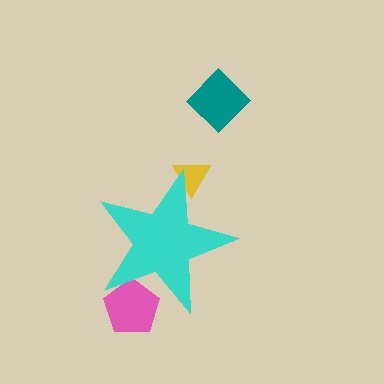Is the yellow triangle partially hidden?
Yes, the yellow triangle is partially hidden behind the cyan star.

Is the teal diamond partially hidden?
No, the teal diamond is fully visible.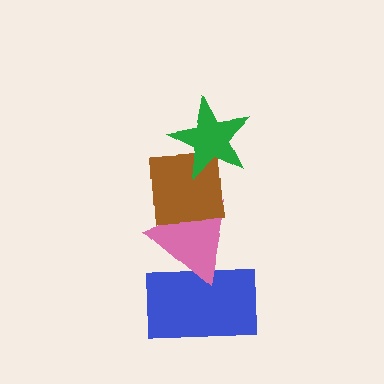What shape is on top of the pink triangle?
The brown square is on top of the pink triangle.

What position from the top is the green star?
The green star is 1st from the top.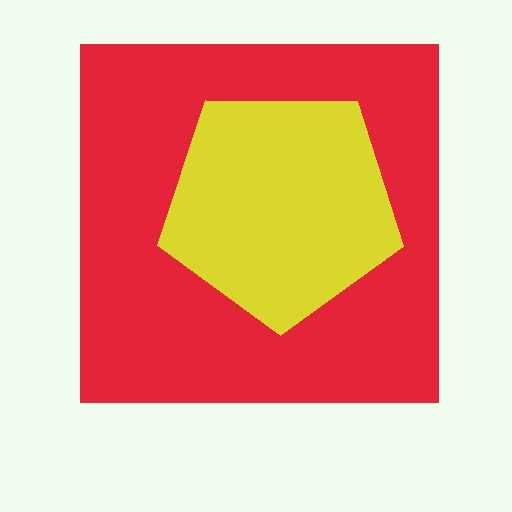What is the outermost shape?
The red square.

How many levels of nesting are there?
2.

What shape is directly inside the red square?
The yellow pentagon.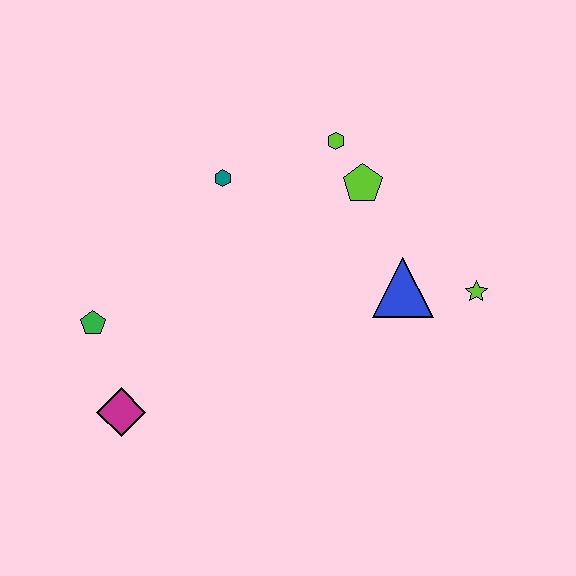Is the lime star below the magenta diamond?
No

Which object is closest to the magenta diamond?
The green pentagon is closest to the magenta diamond.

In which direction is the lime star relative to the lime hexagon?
The lime star is below the lime hexagon.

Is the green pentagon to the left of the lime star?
Yes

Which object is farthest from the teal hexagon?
The lime star is farthest from the teal hexagon.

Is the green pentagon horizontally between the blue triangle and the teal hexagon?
No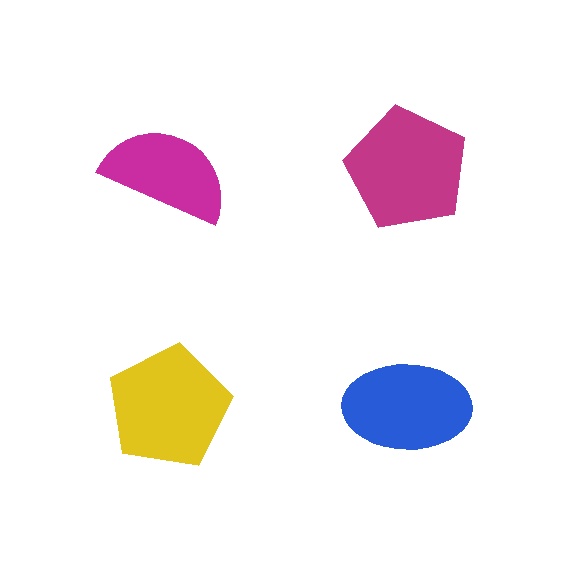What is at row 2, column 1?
A yellow pentagon.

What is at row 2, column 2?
A blue ellipse.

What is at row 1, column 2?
A magenta pentagon.